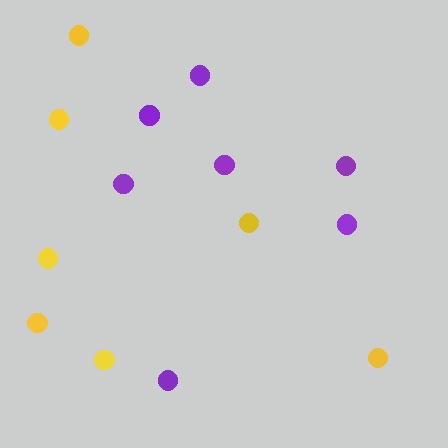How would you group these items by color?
There are 2 groups: one group of purple circles (7) and one group of yellow circles (7).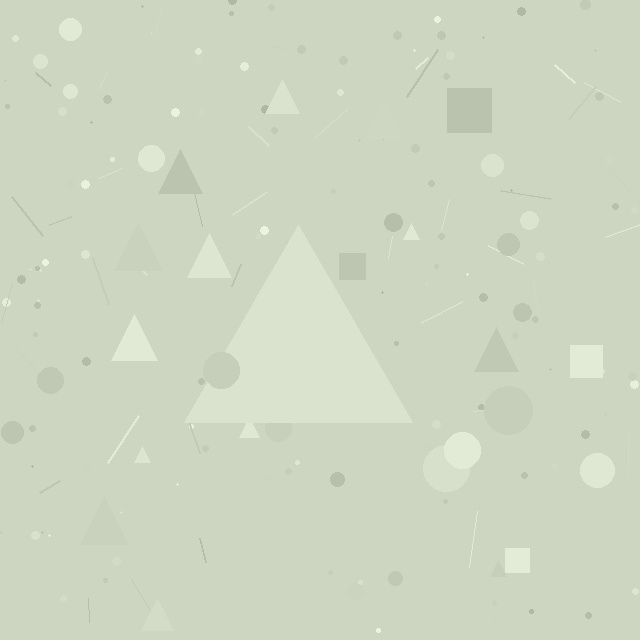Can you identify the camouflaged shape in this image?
The camouflaged shape is a triangle.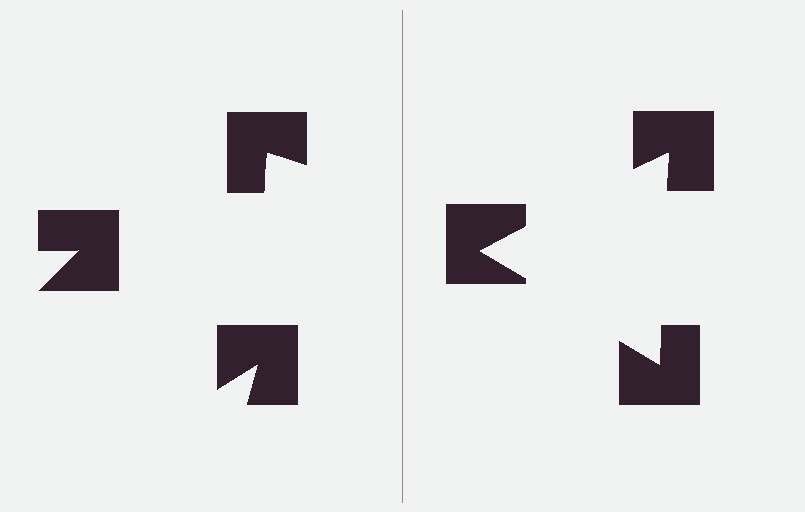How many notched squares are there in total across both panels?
6 — 3 on each side.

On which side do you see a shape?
An illusory triangle appears on the right side. On the left side the wedge cuts are rotated, so no coherent shape forms.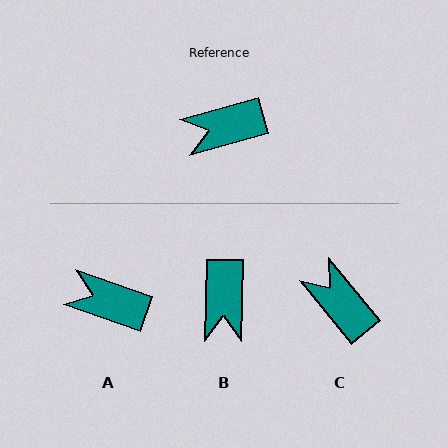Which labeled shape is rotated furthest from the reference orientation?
B, about 73 degrees away.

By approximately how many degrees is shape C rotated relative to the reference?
Approximately 67 degrees clockwise.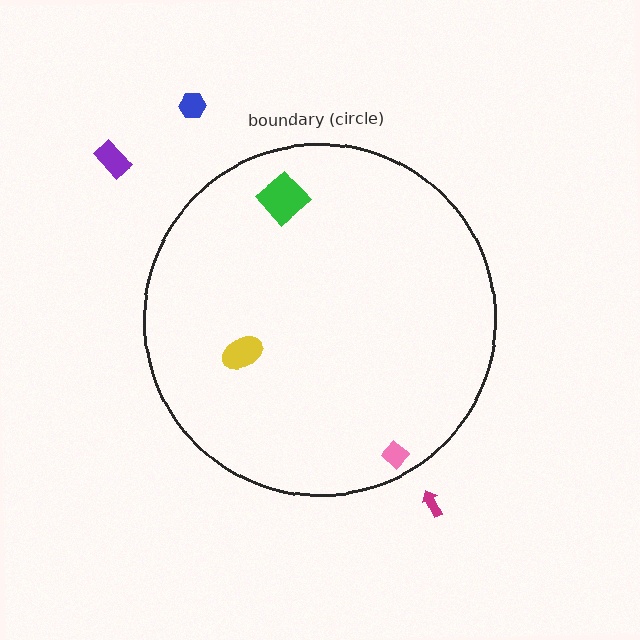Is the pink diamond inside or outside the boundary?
Inside.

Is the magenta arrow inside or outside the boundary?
Outside.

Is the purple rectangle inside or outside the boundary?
Outside.